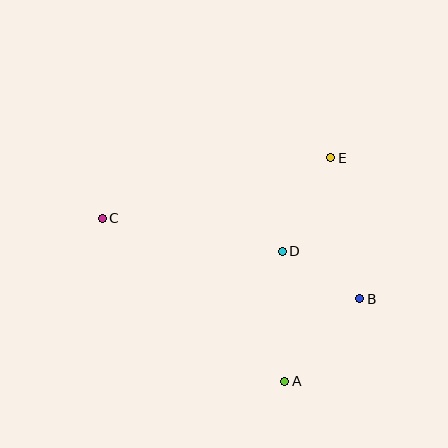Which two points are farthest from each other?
Points B and C are farthest from each other.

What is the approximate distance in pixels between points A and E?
The distance between A and E is approximately 228 pixels.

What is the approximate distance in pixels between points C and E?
The distance between C and E is approximately 236 pixels.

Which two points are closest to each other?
Points B and D are closest to each other.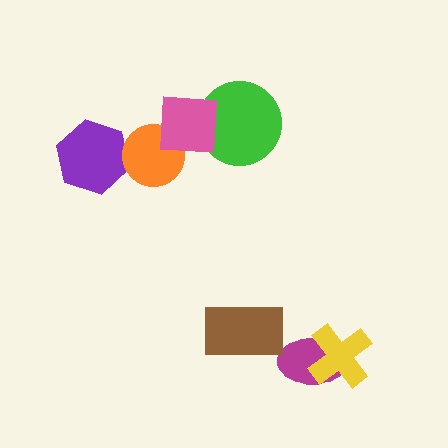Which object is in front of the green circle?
The pink square is in front of the green circle.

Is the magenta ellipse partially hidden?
Yes, it is partially covered by another shape.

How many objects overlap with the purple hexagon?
1 object overlaps with the purple hexagon.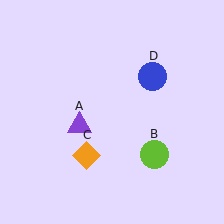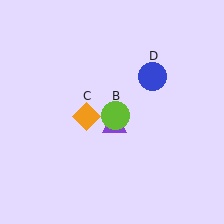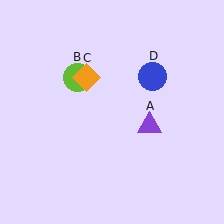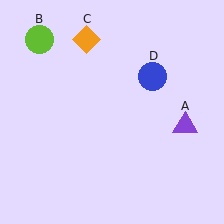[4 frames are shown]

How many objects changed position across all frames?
3 objects changed position: purple triangle (object A), lime circle (object B), orange diamond (object C).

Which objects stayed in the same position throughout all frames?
Blue circle (object D) remained stationary.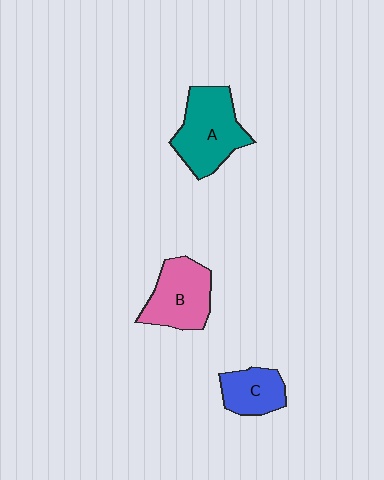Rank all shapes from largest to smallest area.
From largest to smallest: A (teal), B (pink), C (blue).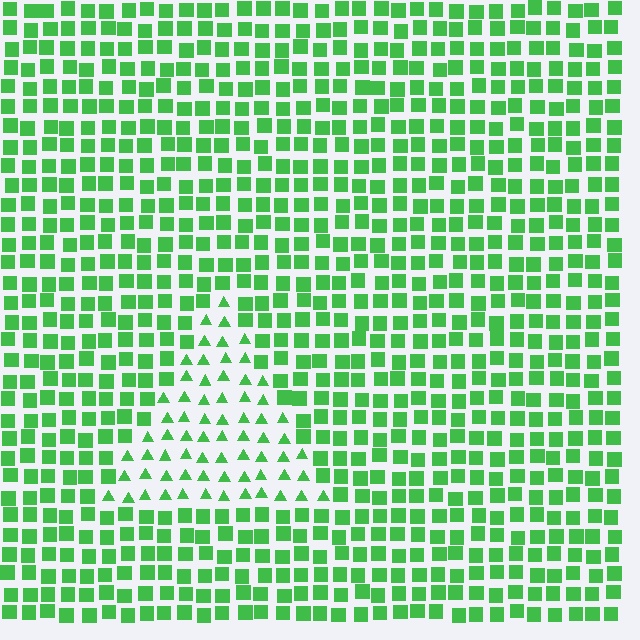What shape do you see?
I see a triangle.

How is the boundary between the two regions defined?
The boundary is defined by a change in element shape: triangles inside vs. squares outside. All elements share the same color and spacing.